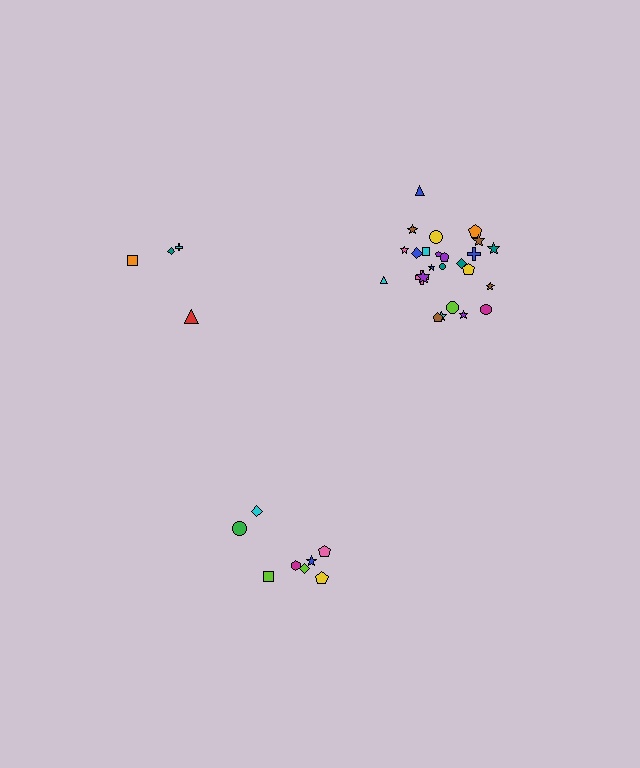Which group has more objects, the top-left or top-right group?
The top-right group.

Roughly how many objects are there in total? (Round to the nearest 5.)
Roughly 35 objects in total.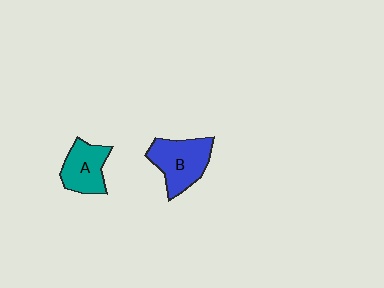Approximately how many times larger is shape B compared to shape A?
Approximately 1.3 times.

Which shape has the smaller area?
Shape A (teal).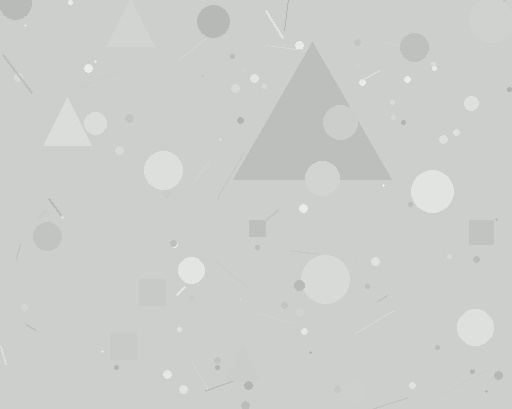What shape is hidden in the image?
A triangle is hidden in the image.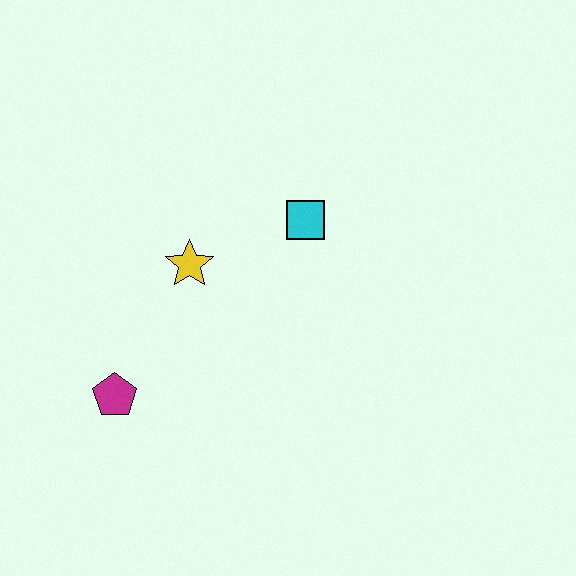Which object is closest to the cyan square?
The yellow star is closest to the cyan square.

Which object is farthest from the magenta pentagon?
The cyan square is farthest from the magenta pentagon.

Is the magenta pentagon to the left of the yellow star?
Yes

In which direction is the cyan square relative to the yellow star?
The cyan square is to the right of the yellow star.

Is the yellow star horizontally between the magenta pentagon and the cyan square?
Yes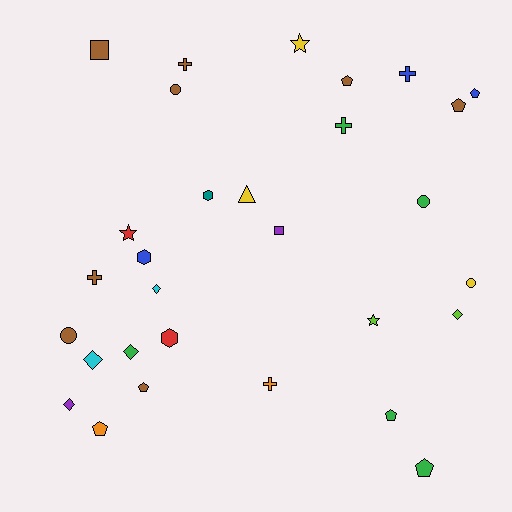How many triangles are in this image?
There is 1 triangle.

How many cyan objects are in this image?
There are 2 cyan objects.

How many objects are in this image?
There are 30 objects.